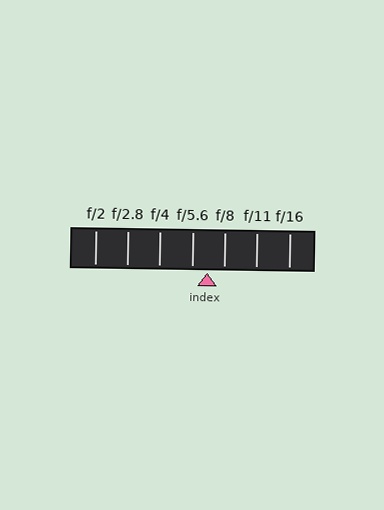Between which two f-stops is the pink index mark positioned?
The index mark is between f/5.6 and f/8.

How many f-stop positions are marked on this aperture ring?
There are 7 f-stop positions marked.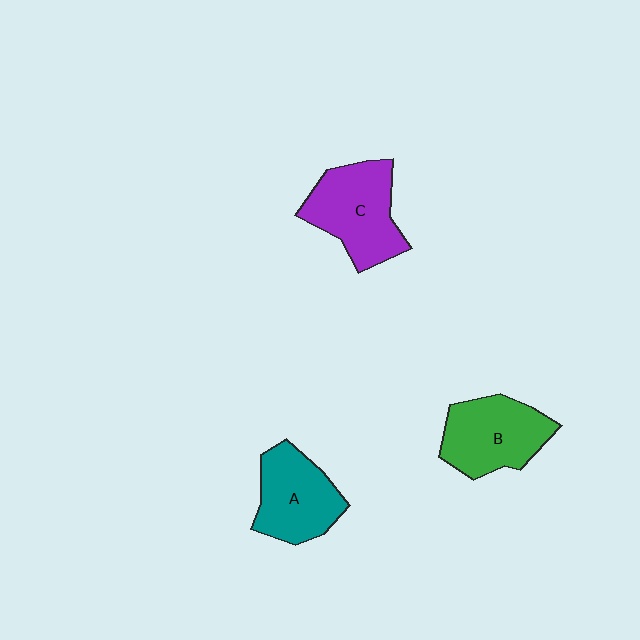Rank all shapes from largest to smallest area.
From largest to smallest: C (purple), B (green), A (teal).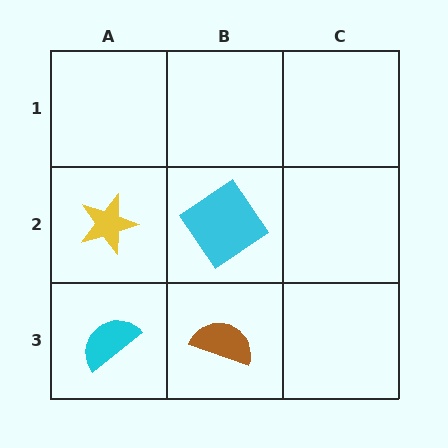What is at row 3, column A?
A cyan semicircle.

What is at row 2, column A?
A yellow star.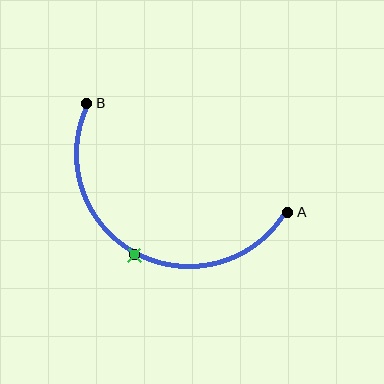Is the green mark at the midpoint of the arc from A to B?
Yes. The green mark lies on the arc at equal arc-length from both A and B — it is the arc midpoint.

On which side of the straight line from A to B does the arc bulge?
The arc bulges below the straight line connecting A and B.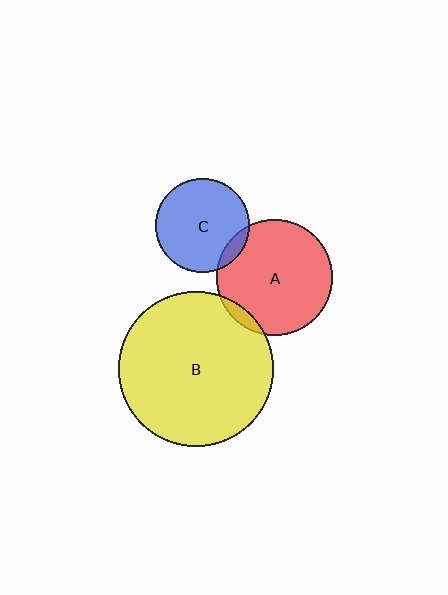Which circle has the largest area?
Circle B (yellow).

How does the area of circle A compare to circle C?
Approximately 1.5 times.